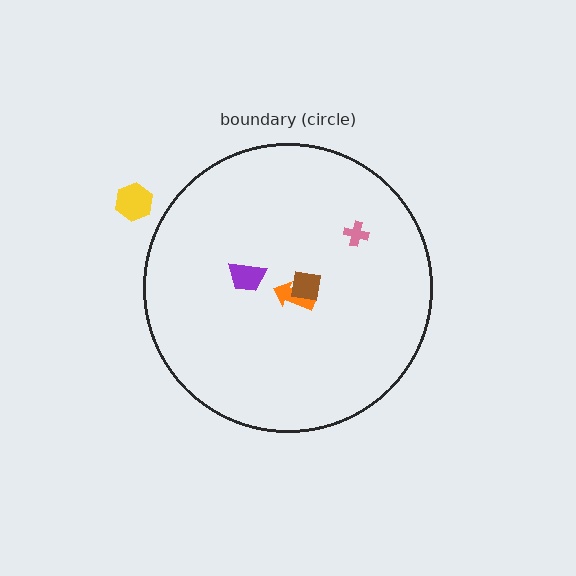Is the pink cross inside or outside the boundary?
Inside.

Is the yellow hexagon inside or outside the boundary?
Outside.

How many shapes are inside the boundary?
4 inside, 1 outside.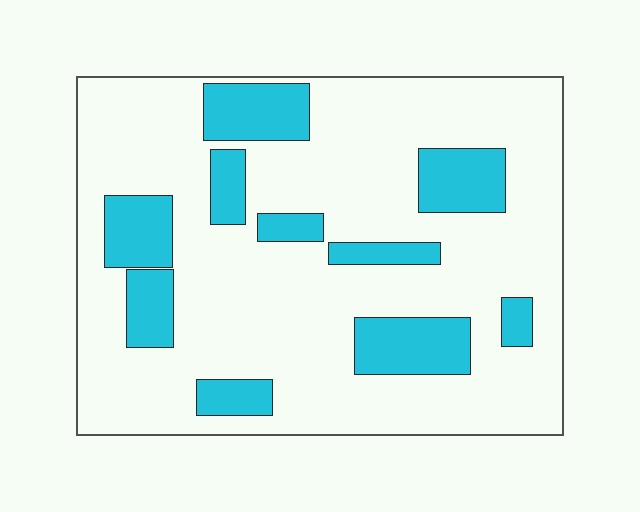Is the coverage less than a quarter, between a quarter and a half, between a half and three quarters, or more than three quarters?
Less than a quarter.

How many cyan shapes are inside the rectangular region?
10.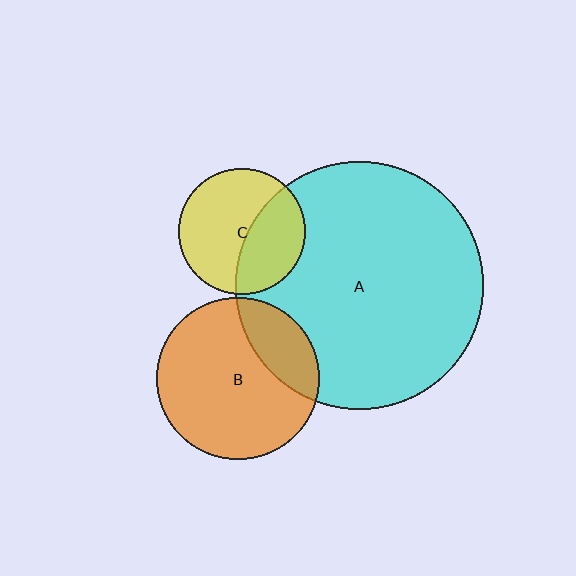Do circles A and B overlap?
Yes.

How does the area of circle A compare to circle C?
Approximately 3.8 times.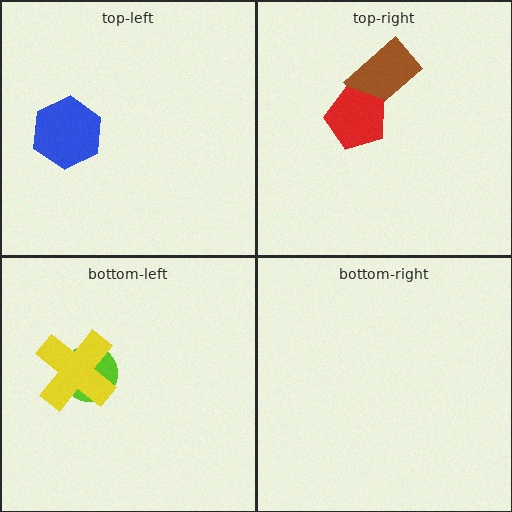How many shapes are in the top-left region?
1.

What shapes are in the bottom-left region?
The lime circle, the yellow cross.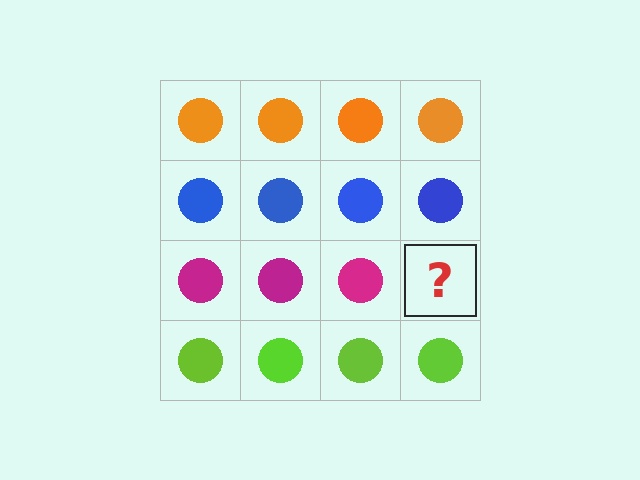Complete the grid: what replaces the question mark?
The question mark should be replaced with a magenta circle.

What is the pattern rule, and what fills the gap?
The rule is that each row has a consistent color. The gap should be filled with a magenta circle.